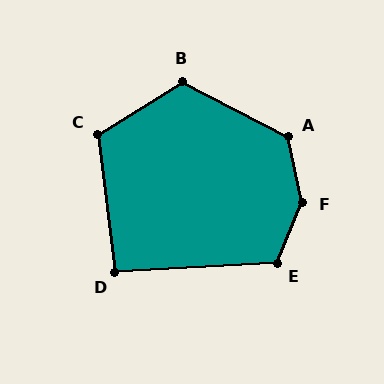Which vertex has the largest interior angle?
F, at approximately 145 degrees.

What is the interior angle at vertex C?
Approximately 114 degrees (obtuse).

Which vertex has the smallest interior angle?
D, at approximately 94 degrees.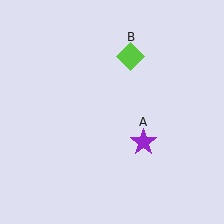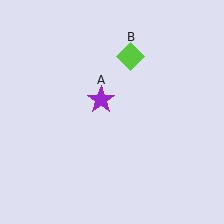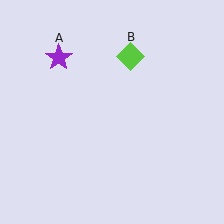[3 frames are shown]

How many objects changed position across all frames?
1 object changed position: purple star (object A).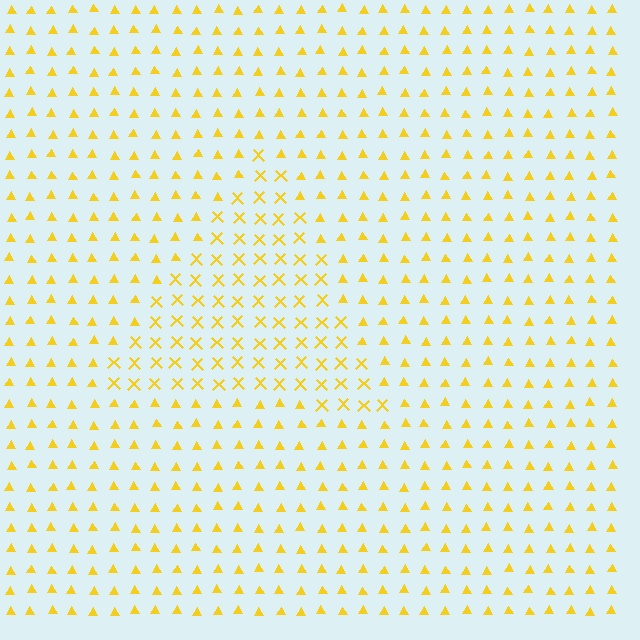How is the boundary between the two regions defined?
The boundary is defined by a change in element shape: X marks inside vs. triangles outside. All elements share the same color and spacing.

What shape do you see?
I see a triangle.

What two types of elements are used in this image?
The image uses X marks inside the triangle region and triangles outside it.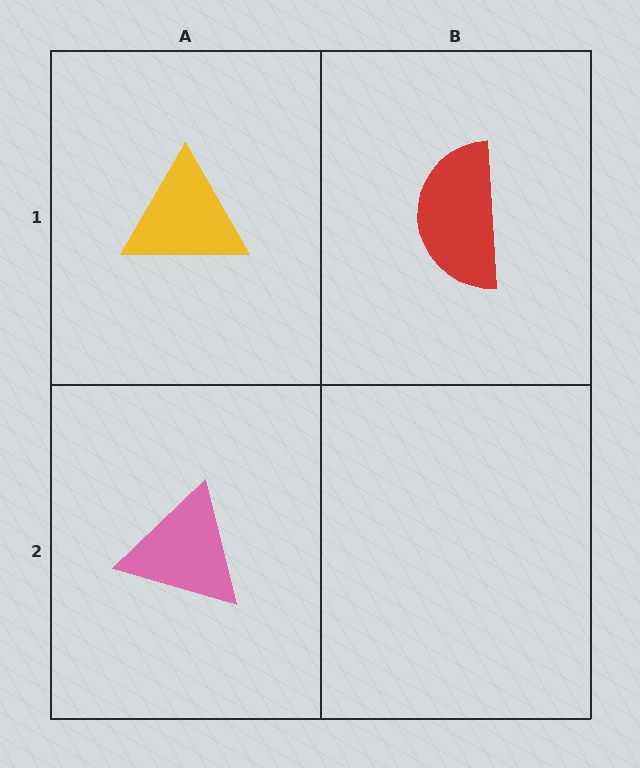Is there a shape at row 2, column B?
No, that cell is empty.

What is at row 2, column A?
A pink triangle.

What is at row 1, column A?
A yellow triangle.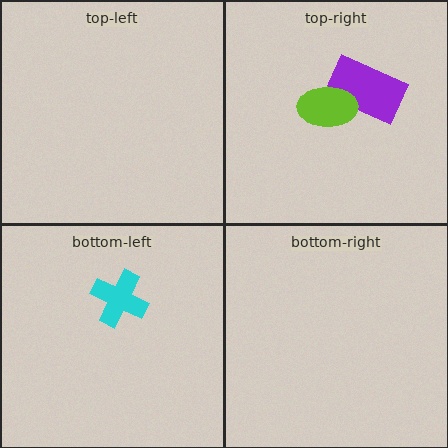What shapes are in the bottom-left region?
The cyan cross.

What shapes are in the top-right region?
The purple rectangle, the lime ellipse.